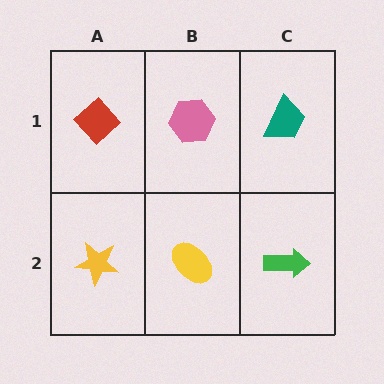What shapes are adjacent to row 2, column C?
A teal trapezoid (row 1, column C), a yellow ellipse (row 2, column B).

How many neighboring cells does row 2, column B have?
3.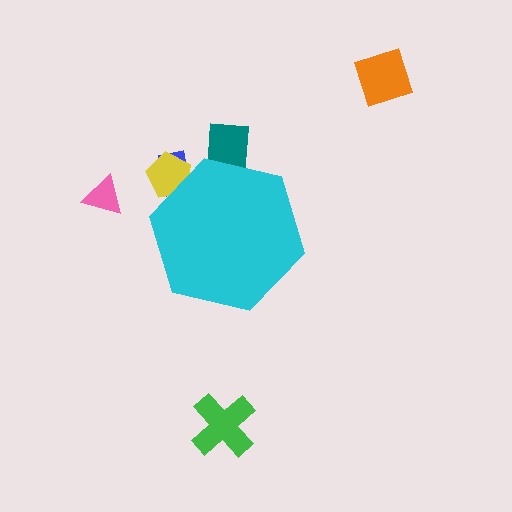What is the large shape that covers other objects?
A cyan hexagon.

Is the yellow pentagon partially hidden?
Yes, the yellow pentagon is partially hidden behind the cyan hexagon.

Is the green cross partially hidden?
No, the green cross is fully visible.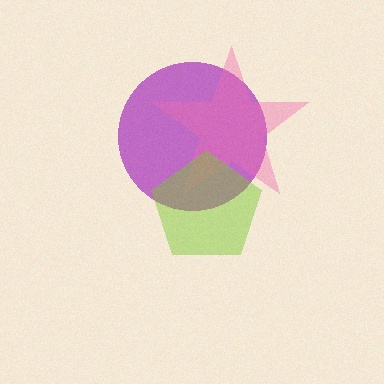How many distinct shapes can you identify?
There are 3 distinct shapes: a purple circle, a pink star, a lime pentagon.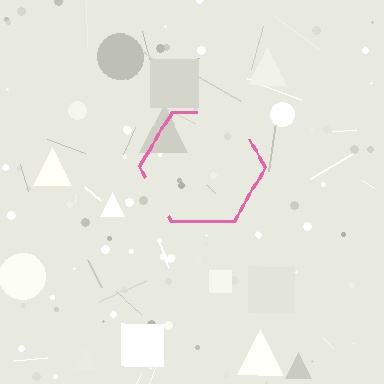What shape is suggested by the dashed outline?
The dashed outline suggests a hexagon.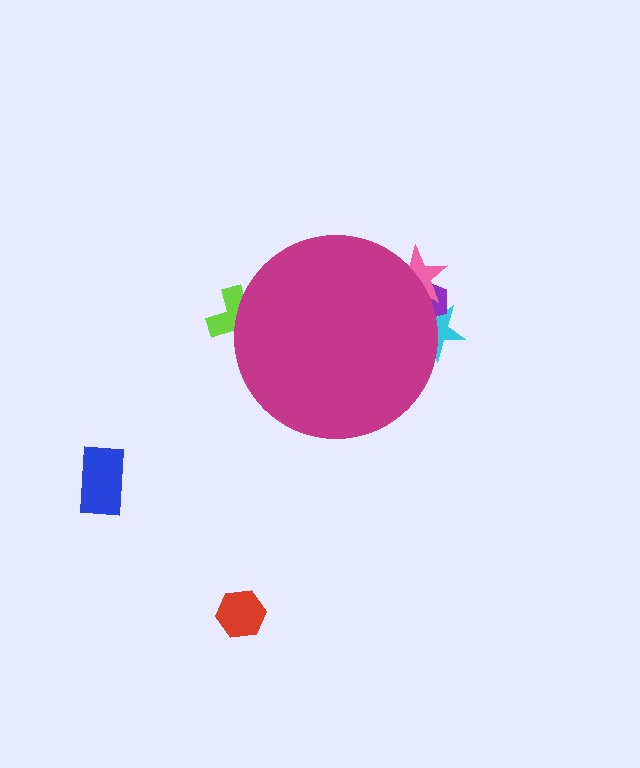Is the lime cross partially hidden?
Yes, the lime cross is partially hidden behind the magenta circle.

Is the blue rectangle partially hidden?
No, the blue rectangle is fully visible.